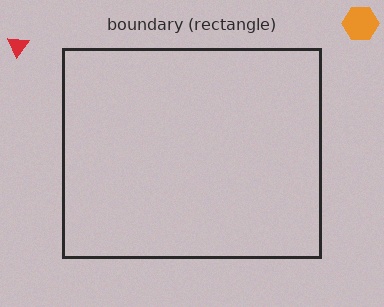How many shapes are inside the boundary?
0 inside, 2 outside.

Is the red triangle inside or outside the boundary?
Outside.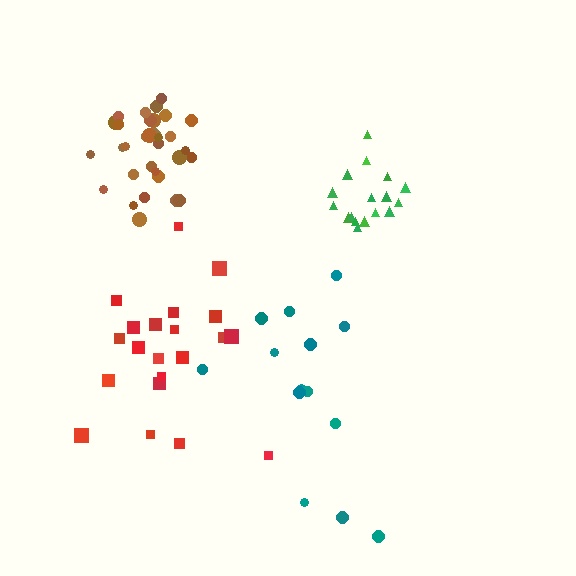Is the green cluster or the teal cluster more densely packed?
Green.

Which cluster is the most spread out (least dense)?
Teal.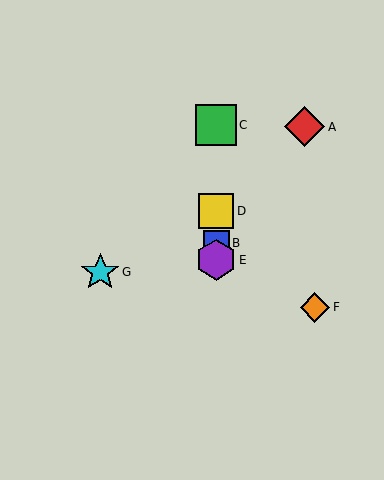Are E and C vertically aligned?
Yes, both are at x≈216.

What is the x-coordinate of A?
Object A is at x≈305.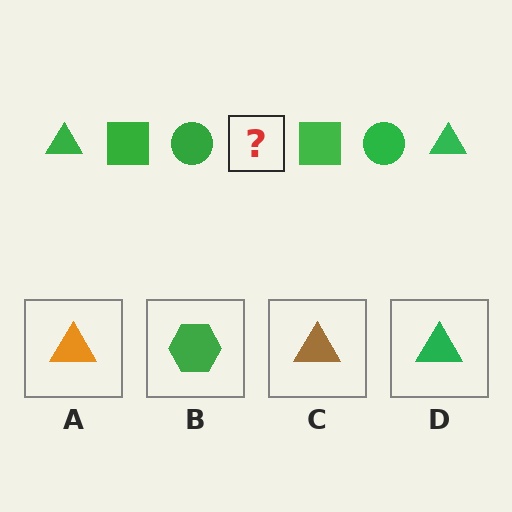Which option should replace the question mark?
Option D.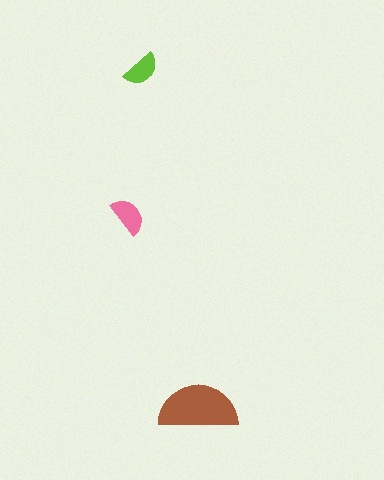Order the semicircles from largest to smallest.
the brown one, the pink one, the lime one.